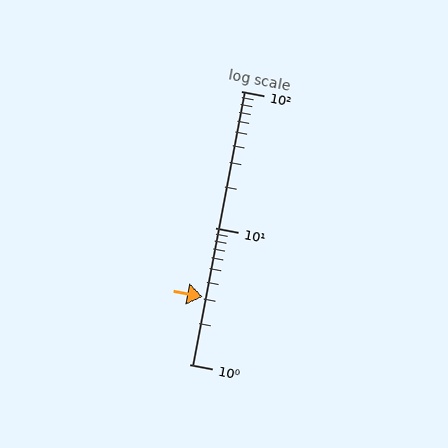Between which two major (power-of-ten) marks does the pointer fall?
The pointer is between 1 and 10.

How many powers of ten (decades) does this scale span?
The scale spans 2 decades, from 1 to 100.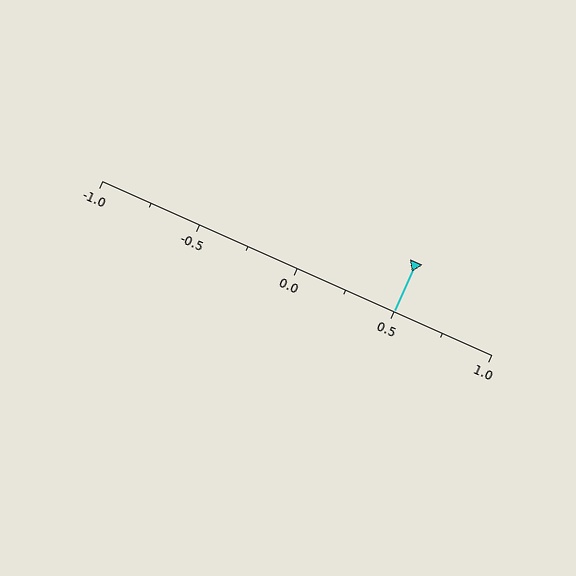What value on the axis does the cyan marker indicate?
The marker indicates approximately 0.5.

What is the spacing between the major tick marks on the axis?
The major ticks are spaced 0.5 apart.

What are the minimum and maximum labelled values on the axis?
The axis runs from -1.0 to 1.0.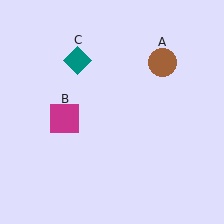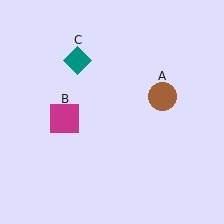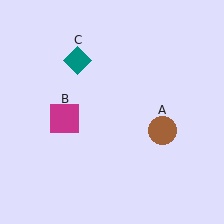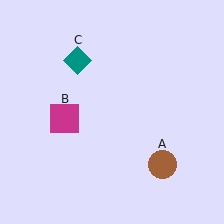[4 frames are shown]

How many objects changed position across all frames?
1 object changed position: brown circle (object A).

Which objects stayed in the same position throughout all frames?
Magenta square (object B) and teal diamond (object C) remained stationary.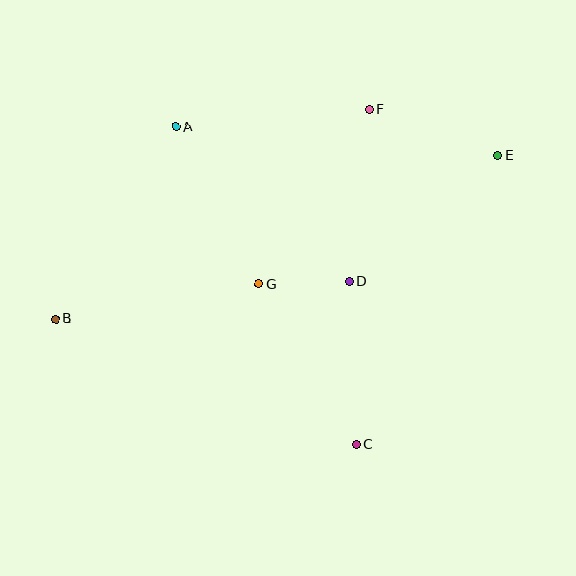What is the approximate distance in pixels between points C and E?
The distance between C and E is approximately 321 pixels.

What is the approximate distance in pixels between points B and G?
The distance between B and G is approximately 206 pixels.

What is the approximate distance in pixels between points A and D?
The distance between A and D is approximately 232 pixels.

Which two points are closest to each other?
Points D and G are closest to each other.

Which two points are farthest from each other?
Points B and E are farthest from each other.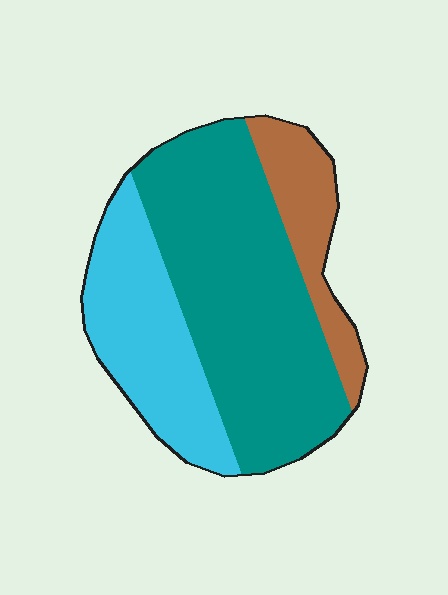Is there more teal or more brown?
Teal.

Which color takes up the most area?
Teal, at roughly 55%.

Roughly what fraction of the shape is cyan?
Cyan takes up about one quarter (1/4) of the shape.